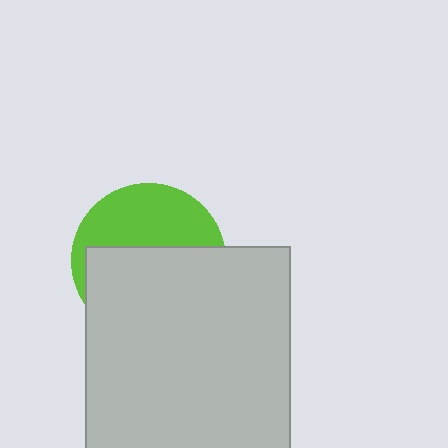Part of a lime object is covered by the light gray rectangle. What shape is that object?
It is a circle.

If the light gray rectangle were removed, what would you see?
You would see the complete lime circle.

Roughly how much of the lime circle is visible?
A small part of it is visible (roughly 41%).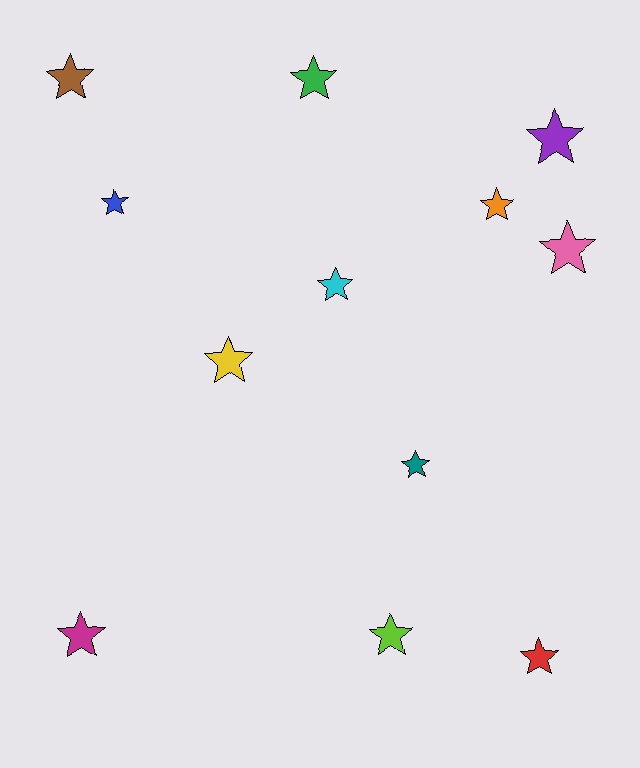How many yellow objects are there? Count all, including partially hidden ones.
There is 1 yellow object.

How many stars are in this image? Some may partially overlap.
There are 12 stars.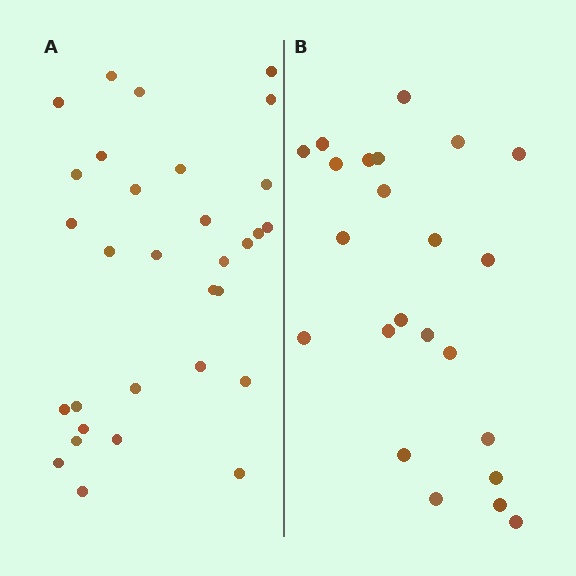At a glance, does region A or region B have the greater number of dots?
Region A (the left region) has more dots.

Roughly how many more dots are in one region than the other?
Region A has roughly 8 or so more dots than region B.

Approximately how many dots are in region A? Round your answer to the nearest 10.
About 30 dots. (The exact count is 31, which rounds to 30.)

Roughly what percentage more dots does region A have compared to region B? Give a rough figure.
About 35% more.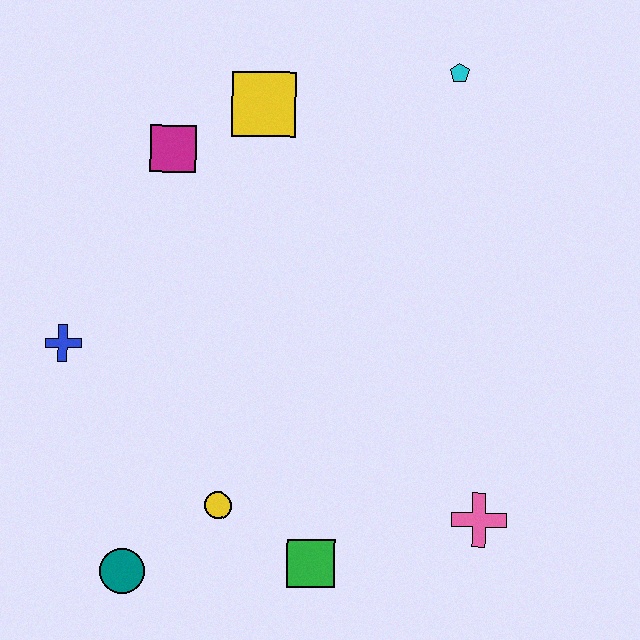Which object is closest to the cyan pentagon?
The yellow square is closest to the cyan pentagon.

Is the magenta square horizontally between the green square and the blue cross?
Yes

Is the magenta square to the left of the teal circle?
No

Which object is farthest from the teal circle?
The cyan pentagon is farthest from the teal circle.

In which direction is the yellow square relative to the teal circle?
The yellow square is above the teal circle.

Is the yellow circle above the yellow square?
No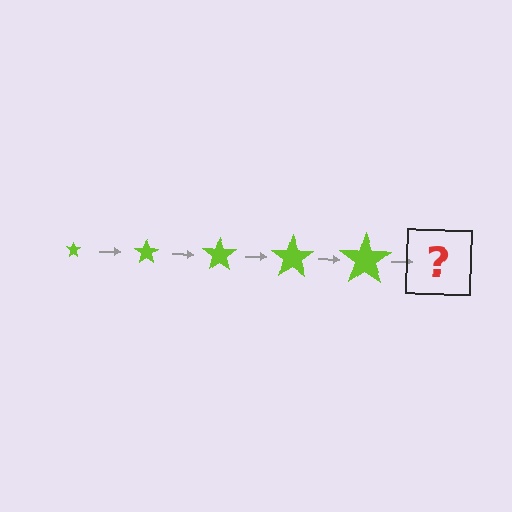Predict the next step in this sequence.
The next step is a lime star, larger than the previous one.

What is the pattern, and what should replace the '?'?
The pattern is that the star gets progressively larger each step. The '?' should be a lime star, larger than the previous one.